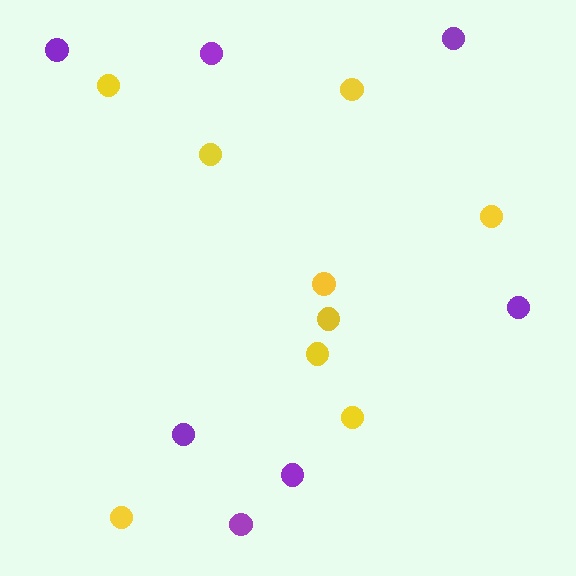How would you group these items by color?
There are 2 groups: one group of purple circles (7) and one group of yellow circles (9).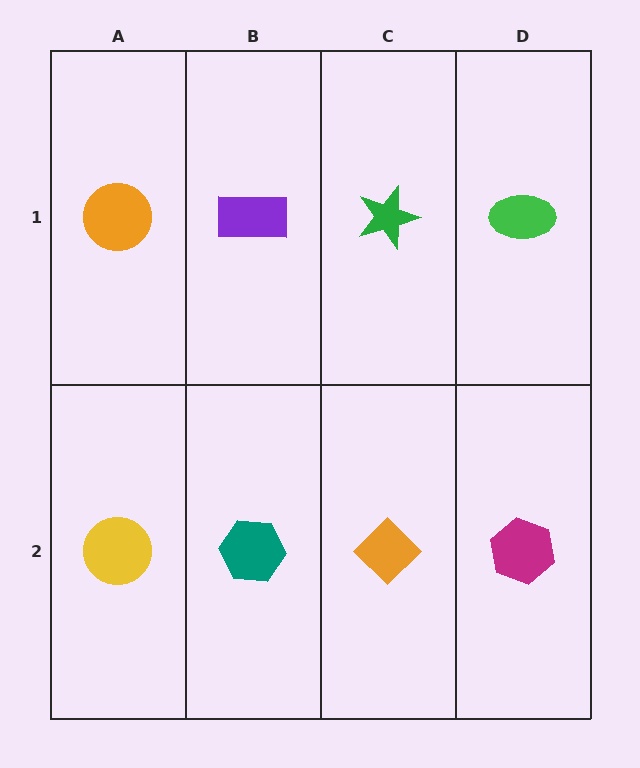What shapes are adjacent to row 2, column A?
An orange circle (row 1, column A), a teal hexagon (row 2, column B).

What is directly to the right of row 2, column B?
An orange diamond.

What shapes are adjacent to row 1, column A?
A yellow circle (row 2, column A), a purple rectangle (row 1, column B).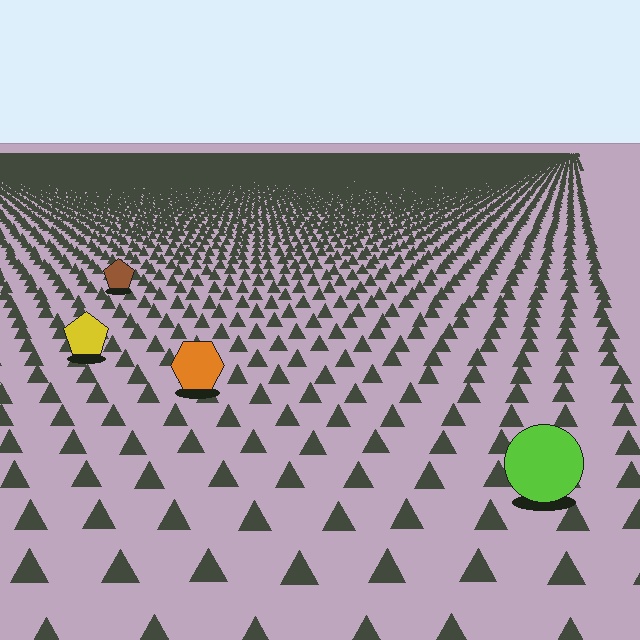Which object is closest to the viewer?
The lime circle is closest. The texture marks near it are larger and more spread out.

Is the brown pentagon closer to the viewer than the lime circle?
No. The lime circle is closer — you can tell from the texture gradient: the ground texture is coarser near it.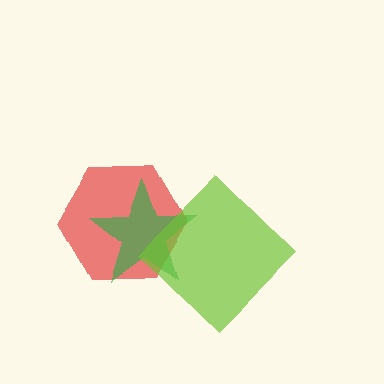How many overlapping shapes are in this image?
There are 3 overlapping shapes in the image.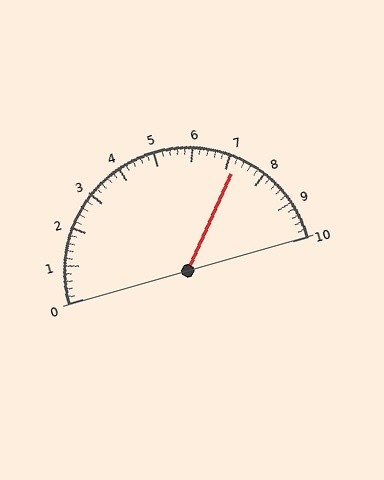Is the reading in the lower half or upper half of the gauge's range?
The reading is in the upper half of the range (0 to 10).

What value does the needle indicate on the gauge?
The needle indicates approximately 7.2.